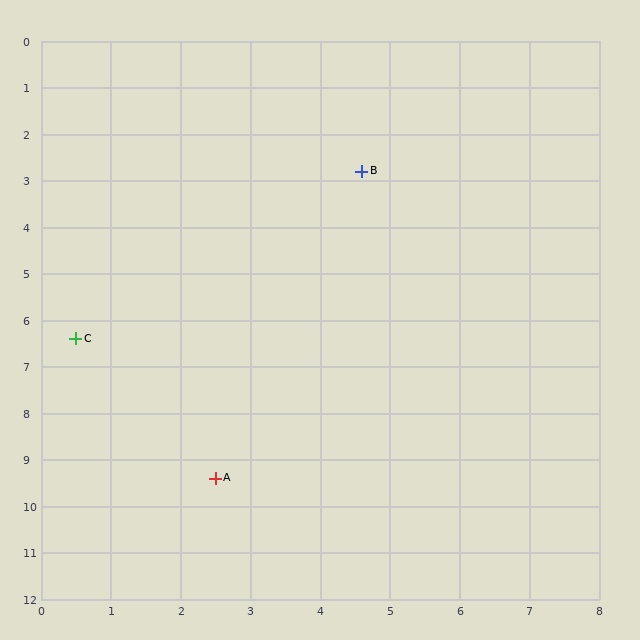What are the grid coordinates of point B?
Point B is at approximately (4.6, 2.8).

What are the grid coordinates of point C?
Point C is at approximately (0.5, 6.4).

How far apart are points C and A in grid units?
Points C and A are about 3.6 grid units apart.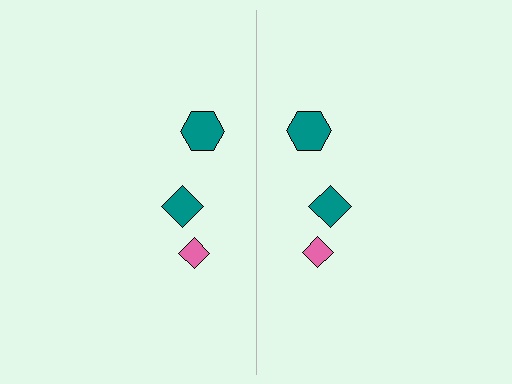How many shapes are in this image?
There are 6 shapes in this image.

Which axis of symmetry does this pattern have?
The pattern has a vertical axis of symmetry running through the center of the image.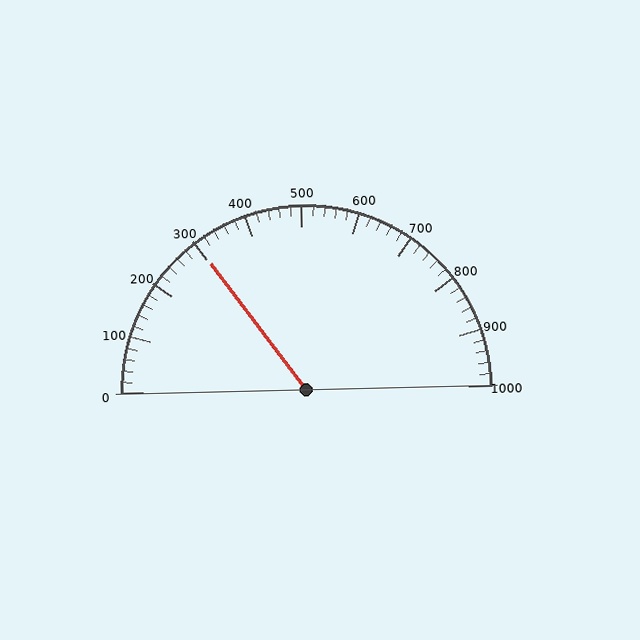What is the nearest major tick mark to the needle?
The nearest major tick mark is 300.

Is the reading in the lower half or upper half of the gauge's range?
The reading is in the lower half of the range (0 to 1000).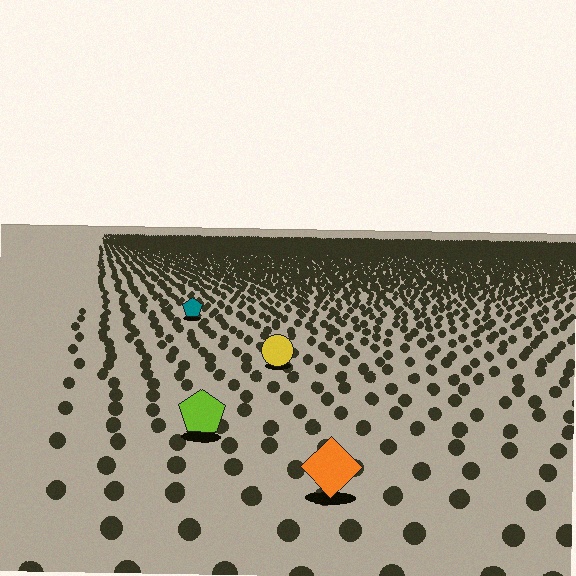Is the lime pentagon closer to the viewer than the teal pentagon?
Yes. The lime pentagon is closer — you can tell from the texture gradient: the ground texture is coarser near it.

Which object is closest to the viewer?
The orange diamond is closest. The texture marks near it are larger and more spread out.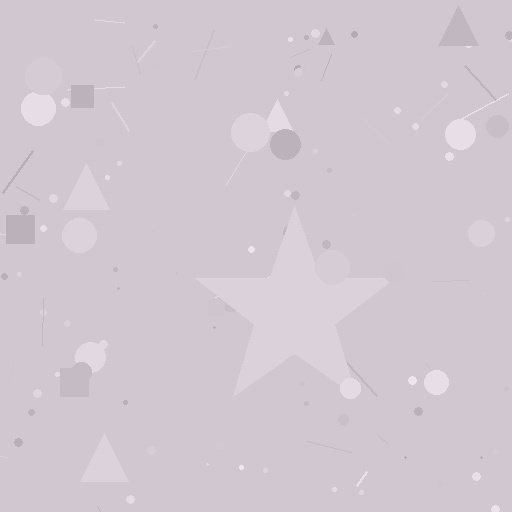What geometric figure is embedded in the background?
A star is embedded in the background.